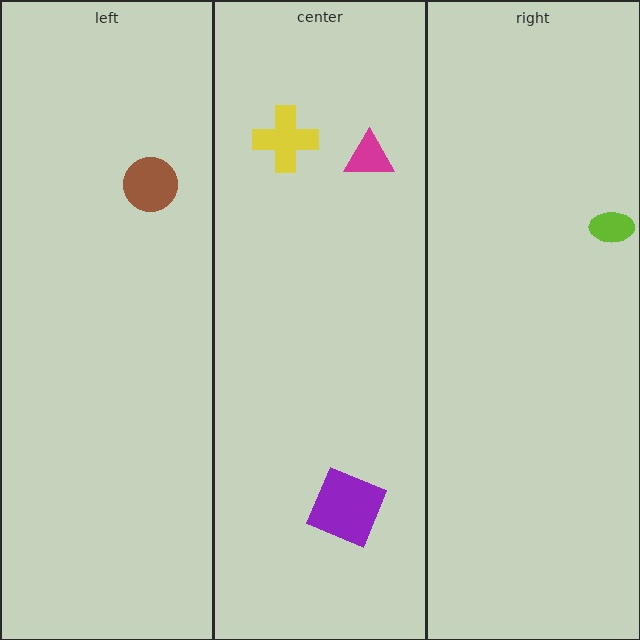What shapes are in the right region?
The lime ellipse.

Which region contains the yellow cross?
The center region.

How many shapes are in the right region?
1.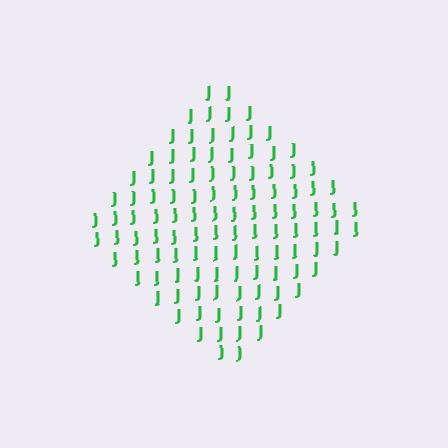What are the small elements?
The small elements are letter J's.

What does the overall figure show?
The overall figure shows a diamond.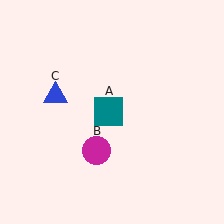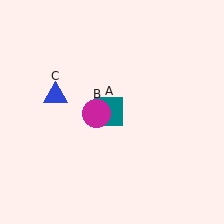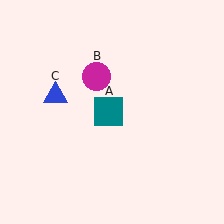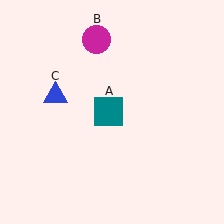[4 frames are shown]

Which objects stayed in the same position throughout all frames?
Teal square (object A) and blue triangle (object C) remained stationary.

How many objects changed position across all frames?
1 object changed position: magenta circle (object B).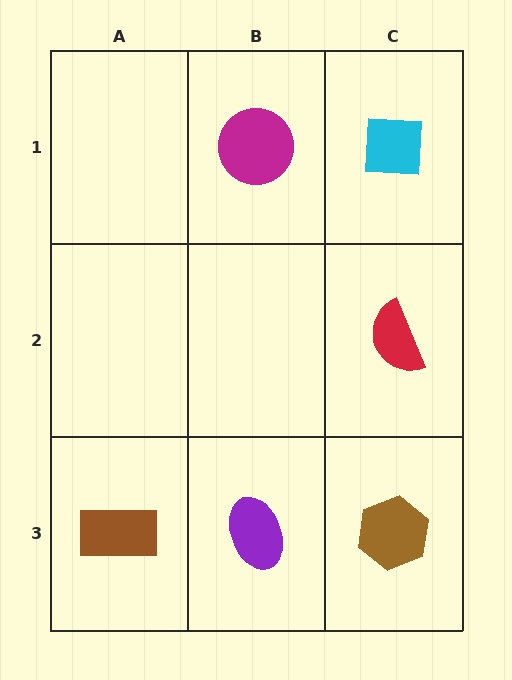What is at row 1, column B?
A magenta circle.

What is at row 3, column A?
A brown rectangle.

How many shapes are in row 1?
2 shapes.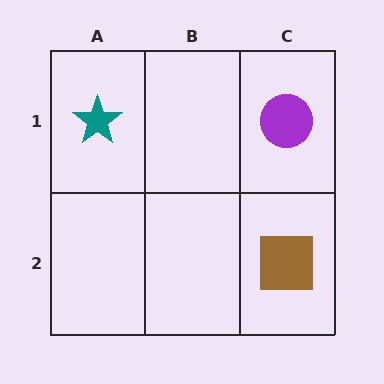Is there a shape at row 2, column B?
No, that cell is empty.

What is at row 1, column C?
A purple circle.